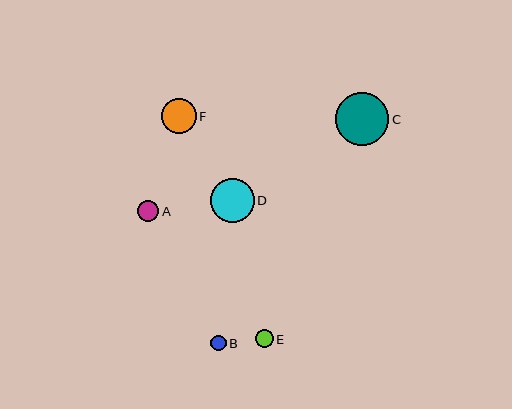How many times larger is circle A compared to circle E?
Circle A is approximately 1.2 times the size of circle E.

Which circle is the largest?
Circle C is the largest with a size of approximately 54 pixels.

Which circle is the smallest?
Circle B is the smallest with a size of approximately 15 pixels.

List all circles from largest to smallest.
From largest to smallest: C, D, F, A, E, B.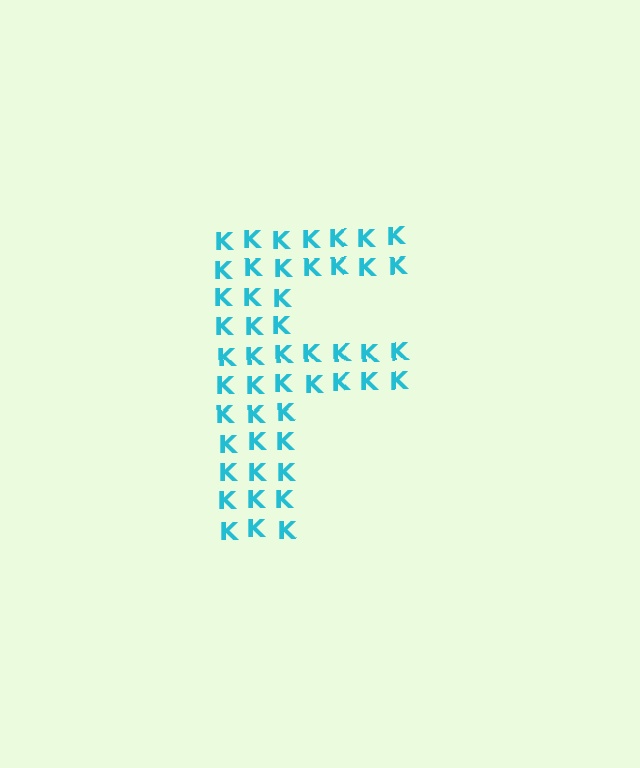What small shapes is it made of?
It is made of small letter K's.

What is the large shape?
The large shape is the letter F.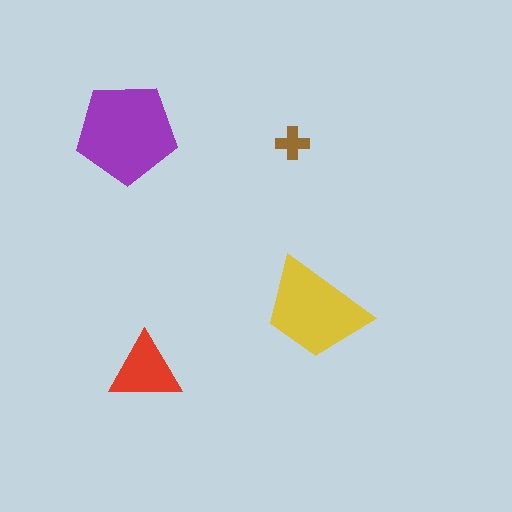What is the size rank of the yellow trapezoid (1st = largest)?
2nd.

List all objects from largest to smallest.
The purple pentagon, the yellow trapezoid, the red triangle, the brown cross.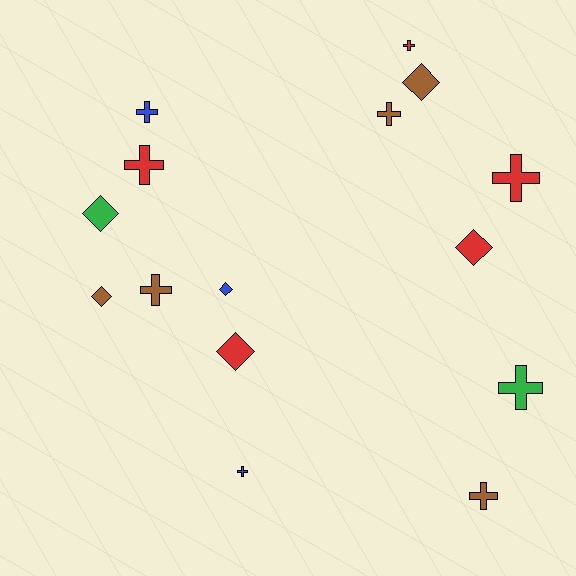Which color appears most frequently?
Brown, with 5 objects.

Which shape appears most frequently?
Cross, with 9 objects.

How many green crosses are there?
There is 1 green cross.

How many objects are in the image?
There are 15 objects.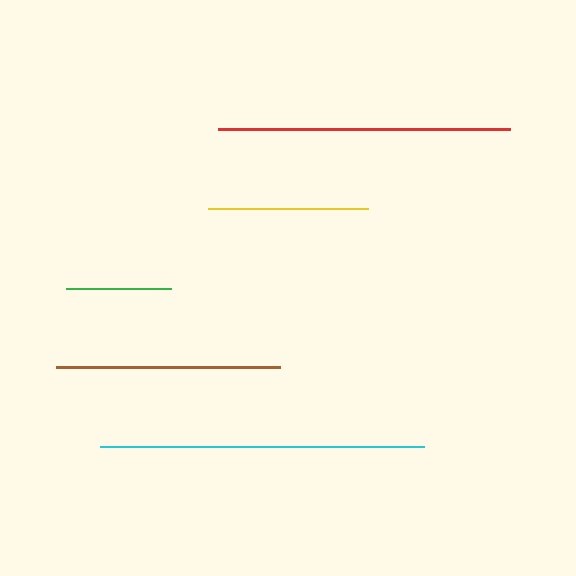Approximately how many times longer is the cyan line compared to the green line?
The cyan line is approximately 3.1 times the length of the green line.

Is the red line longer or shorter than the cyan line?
The cyan line is longer than the red line.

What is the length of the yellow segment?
The yellow segment is approximately 161 pixels long.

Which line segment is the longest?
The cyan line is the longest at approximately 324 pixels.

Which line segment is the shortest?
The green line is the shortest at approximately 104 pixels.